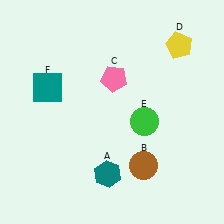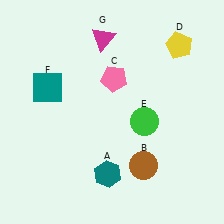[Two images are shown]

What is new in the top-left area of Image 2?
A magenta triangle (G) was added in the top-left area of Image 2.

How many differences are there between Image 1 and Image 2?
There is 1 difference between the two images.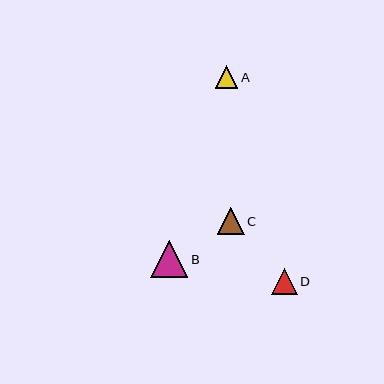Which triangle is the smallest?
Triangle A is the smallest with a size of approximately 23 pixels.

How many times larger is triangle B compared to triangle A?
Triangle B is approximately 1.6 times the size of triangle A.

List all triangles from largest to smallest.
From largest to smallest: B, C, D, A.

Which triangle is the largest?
Triangle B is the largest with a size of approximately 37 pixels.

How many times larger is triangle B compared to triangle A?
Triangle B is approximately 1.6 times the size of triangle A.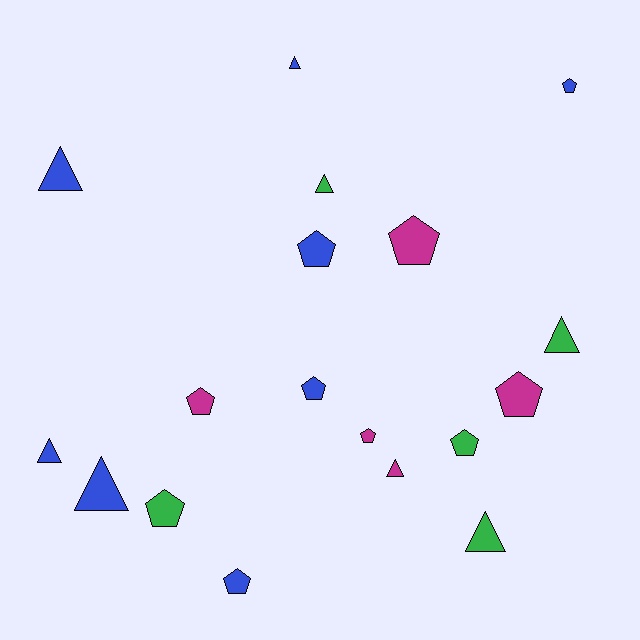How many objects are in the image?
There are 18 objects.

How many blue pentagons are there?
There are 4 blue pentagons.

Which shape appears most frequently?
Pentagon, with 10 objects.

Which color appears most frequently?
Blue, with 8 objects.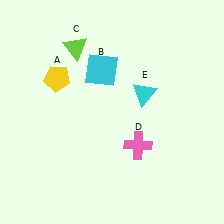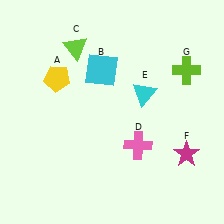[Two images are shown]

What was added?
A magenta star (F), a lime cross (G) were added in Image 2.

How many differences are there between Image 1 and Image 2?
There are 2 differences between the two images.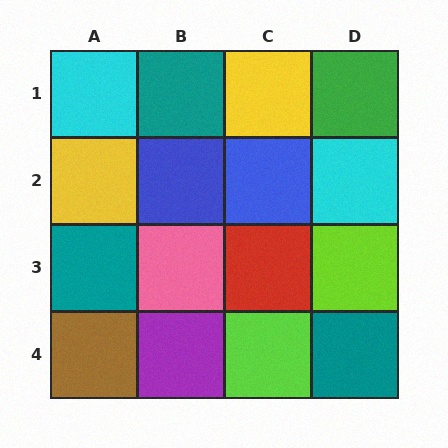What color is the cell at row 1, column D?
Green.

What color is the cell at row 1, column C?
Yellow.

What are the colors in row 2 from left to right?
Yellow, blue, blue, cyan.